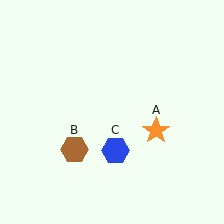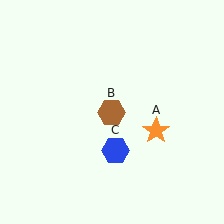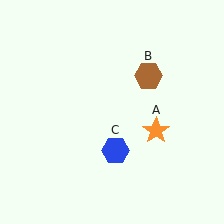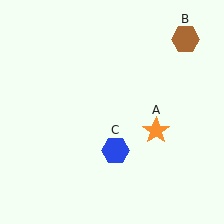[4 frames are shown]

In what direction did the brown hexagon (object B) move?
The brown hexagon (object B) moved up and to the right.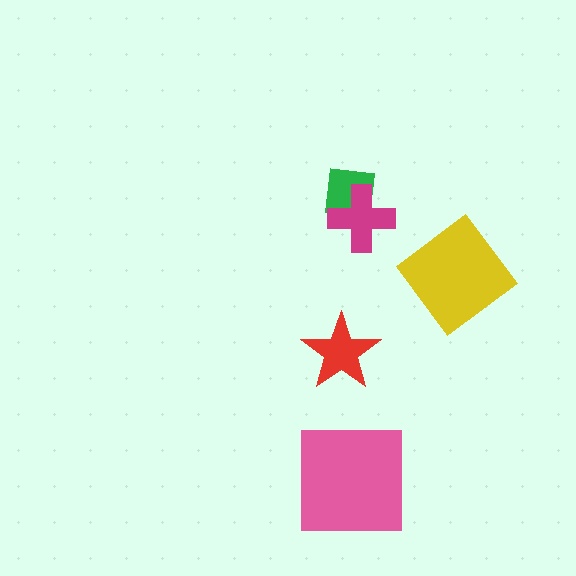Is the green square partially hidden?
Yes, it is partially covered by another shape.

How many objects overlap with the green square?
1 object overlaps with the green square.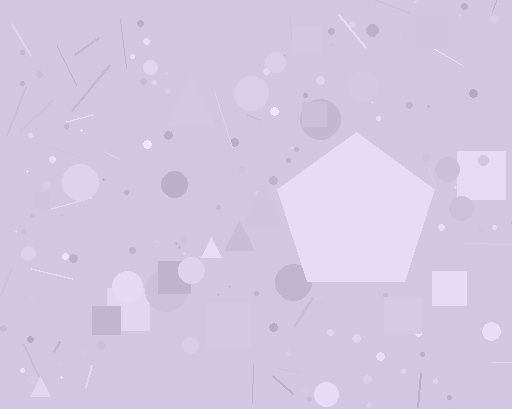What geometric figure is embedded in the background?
A pentagon is embedded in the background.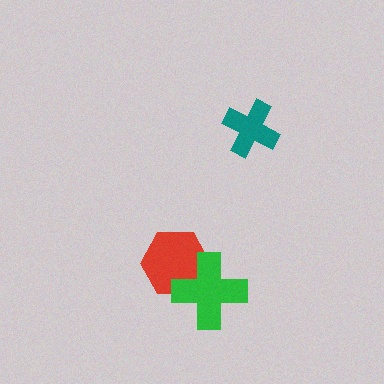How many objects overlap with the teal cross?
0 objects overlap with the teal cross.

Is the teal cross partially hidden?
No, no other shape covers it.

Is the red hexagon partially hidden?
Yes, it is partially covered by another shape.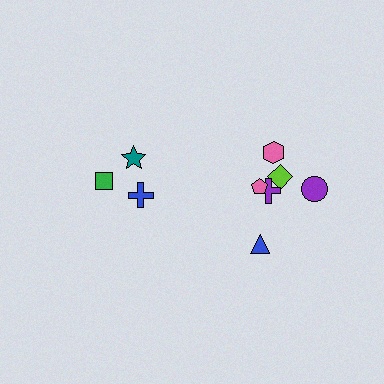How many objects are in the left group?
There are 3 objects.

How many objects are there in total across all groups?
There are 9 objects.